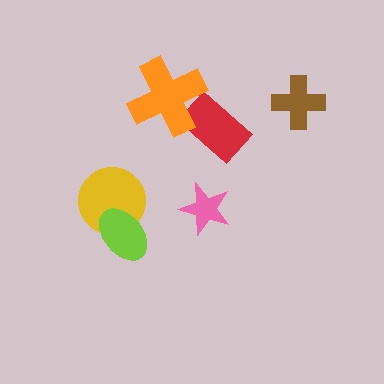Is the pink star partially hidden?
No, no other shape covers it.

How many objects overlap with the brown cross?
0 objects overlap with the brown cross.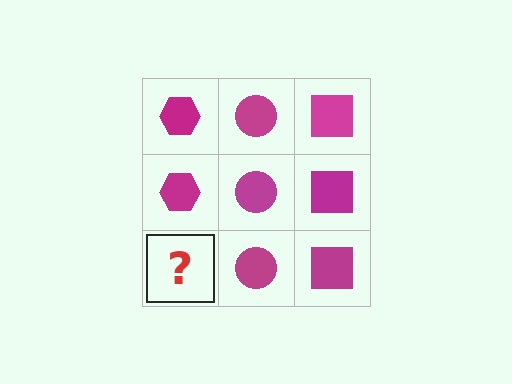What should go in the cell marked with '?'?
The missing cell should contain a magenta hexagon.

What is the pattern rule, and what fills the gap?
The rule is that each column has a consistent shape. The gap should be filled with a magenta hexagon.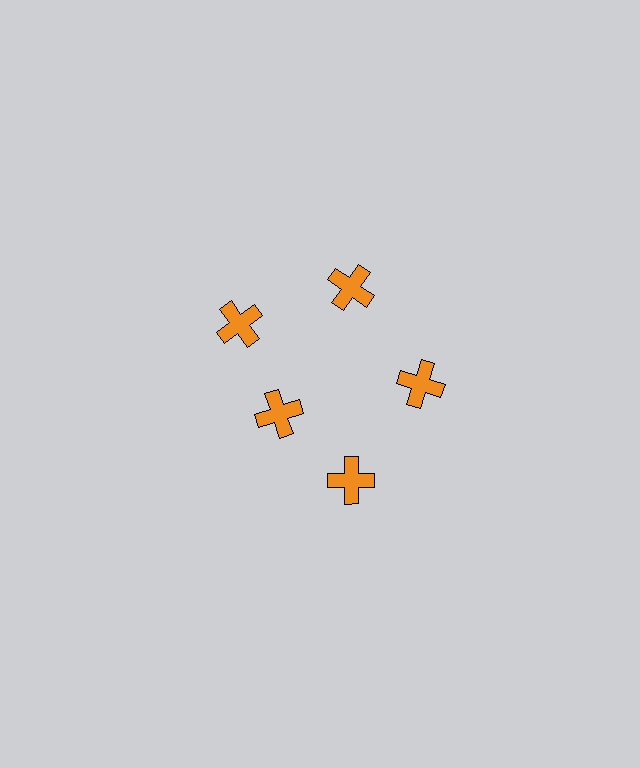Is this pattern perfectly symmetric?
No. The 5 orange crosses are arranged in a ring, but one element near the 8 o'clock position is pulled inward toward the center, breaking the 5-fold rotational symmetry.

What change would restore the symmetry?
The symmetry would be restored by moving it outward, back onto the ring so that all 5 crosses sit at equal angles and equal distance from the center.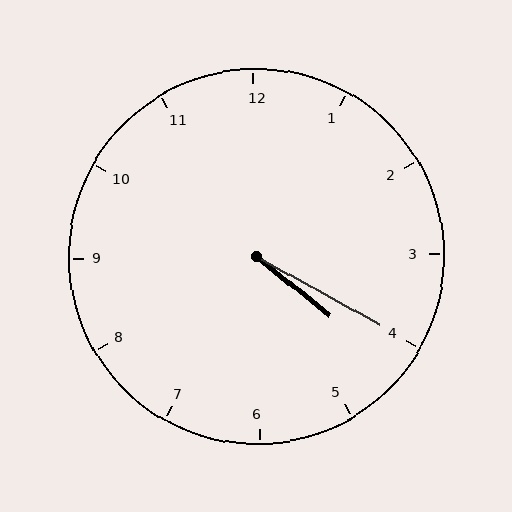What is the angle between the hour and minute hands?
Approximately 10 degrees.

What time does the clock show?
4:20.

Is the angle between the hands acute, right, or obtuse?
It is acute.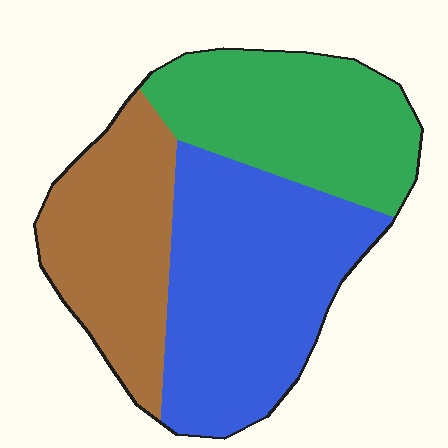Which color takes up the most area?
Blue, at roughly 40%.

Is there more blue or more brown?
Blue.